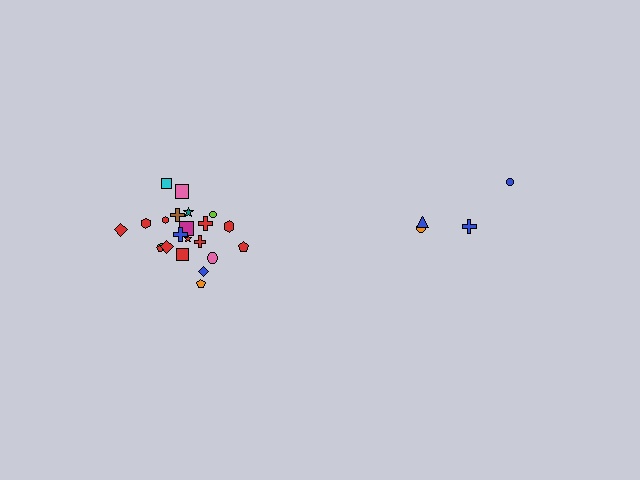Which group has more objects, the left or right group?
The left group.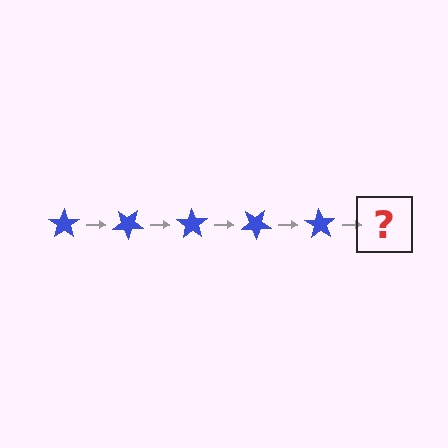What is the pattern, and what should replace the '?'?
The pattern is that the star rotates 35 degrees each step. The '?' should be a blue star rotated 175 degrees.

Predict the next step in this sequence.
The next step is a blue star rotated 175 degrees.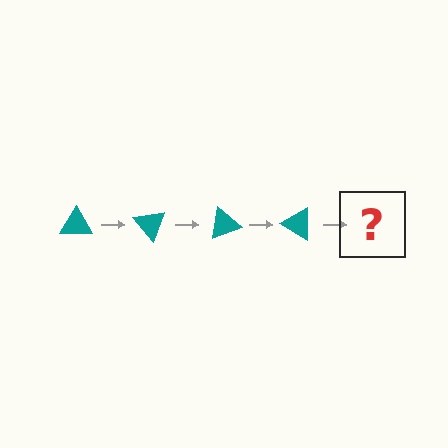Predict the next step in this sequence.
The next step is a teal triangle rotated 200 degrees.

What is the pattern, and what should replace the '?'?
The pattern is that the triangle rotates 50 degrees each step. The '?' should be a teal triangle rotated 200 degrees.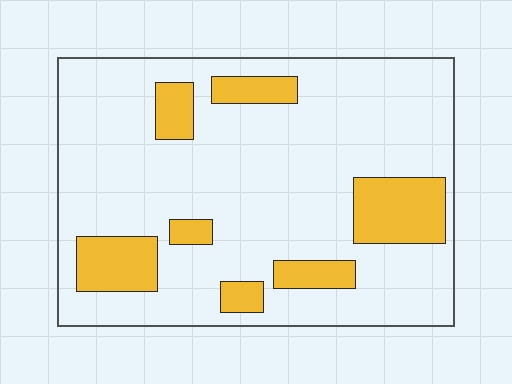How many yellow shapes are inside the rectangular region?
7.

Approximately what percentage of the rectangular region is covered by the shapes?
Approximately 20%.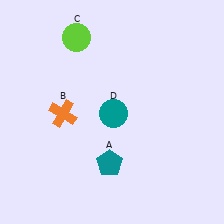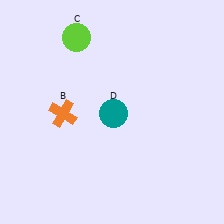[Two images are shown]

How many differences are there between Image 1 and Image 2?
There is 1 difference between the two images.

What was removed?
The teal pentagon (A) was removed in Image 2.